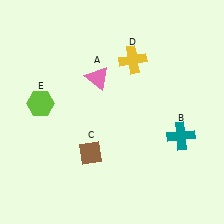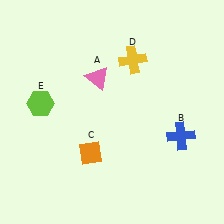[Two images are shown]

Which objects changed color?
B changed from teal to blue. C changed from brown to orange.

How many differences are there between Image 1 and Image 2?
There are 2 differences between the two images.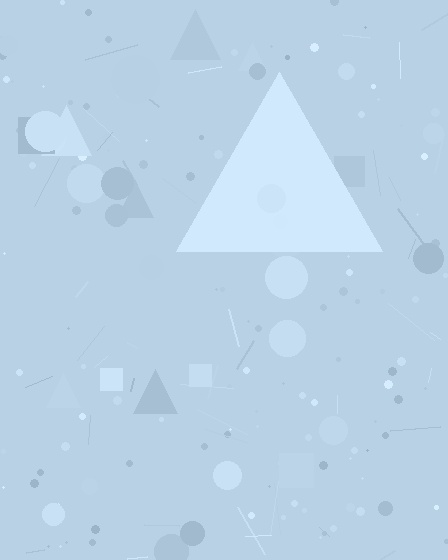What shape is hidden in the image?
A triangle is hidden in the image.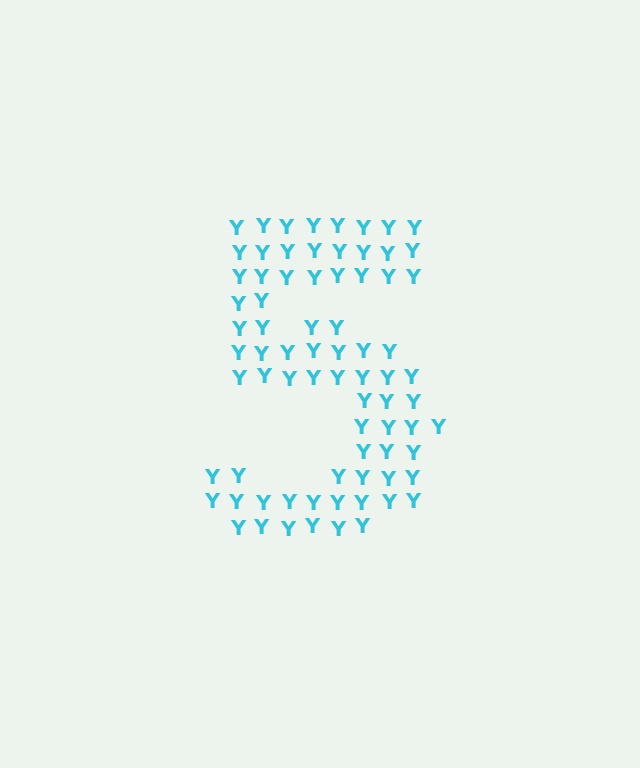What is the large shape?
The large shape is the digit 5.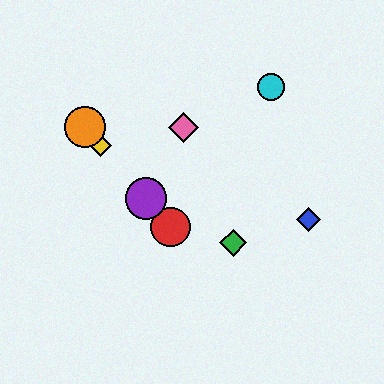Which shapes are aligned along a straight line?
The red circle, the yellow diamond, the purple circle, the orange circle are aligned along a straight line.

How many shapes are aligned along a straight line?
4 shapes (the red circle, the yellow diamond, the purple circle, the orange circle) are aligned along a straight line.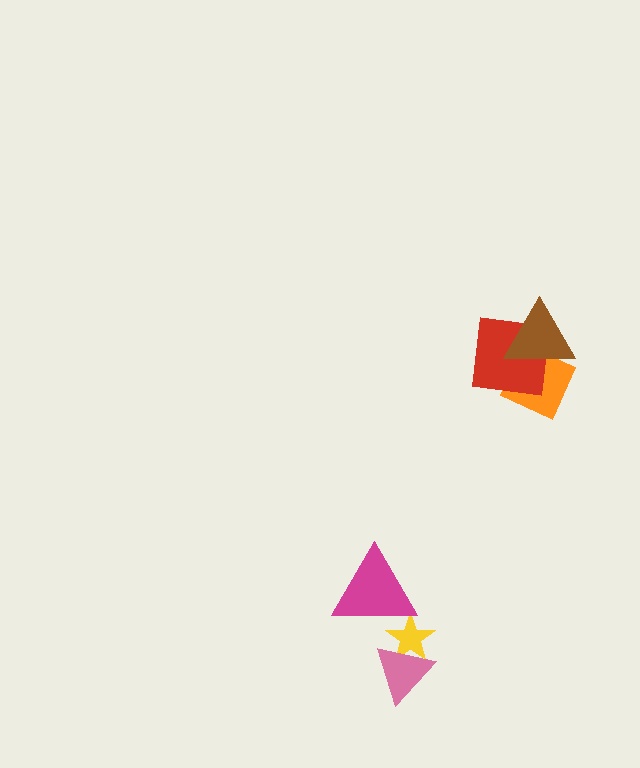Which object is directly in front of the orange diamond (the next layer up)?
The red square is directly in front of the orange diamond.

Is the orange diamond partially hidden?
Yes, it is partially covered by another shape.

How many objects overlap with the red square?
2 objects overlap with the red square.